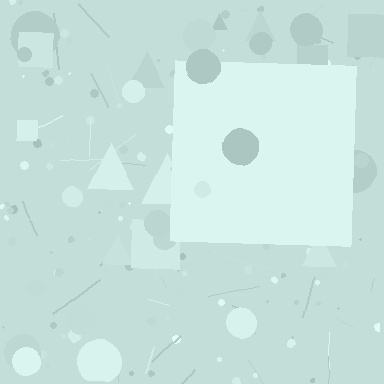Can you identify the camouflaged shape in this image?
The camouflaged shape is a square.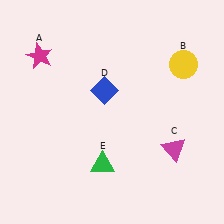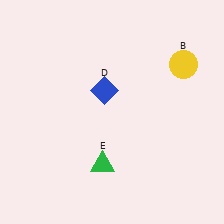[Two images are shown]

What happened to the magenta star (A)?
The magenta star (A) was removed in Image 2. It was in the top-left area of Image 1.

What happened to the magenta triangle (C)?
The magenta triangle (C) was removed in Image 2. It was in the bottom-right area of Image 1.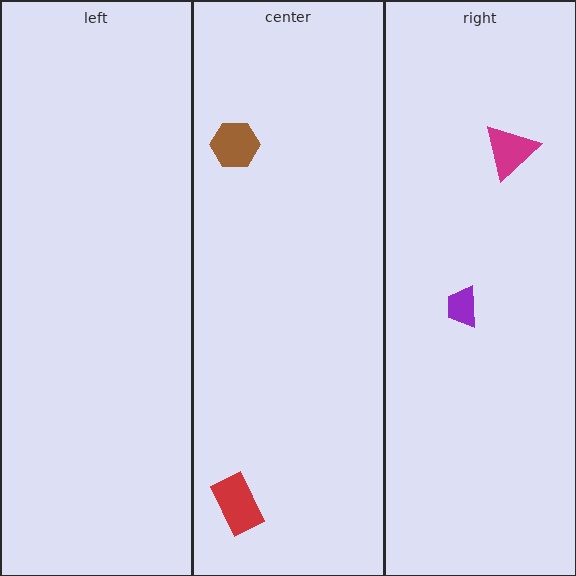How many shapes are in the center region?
2.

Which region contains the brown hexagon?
The center region.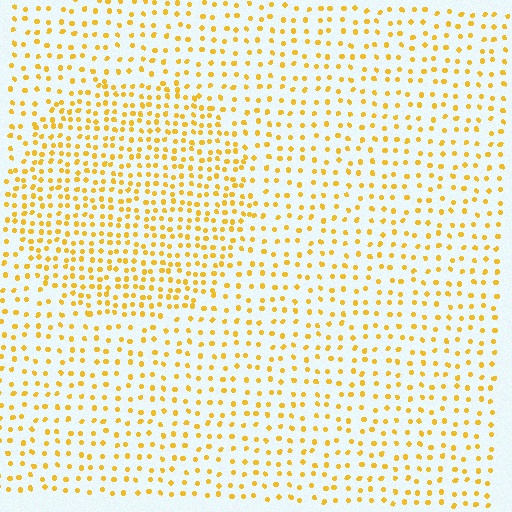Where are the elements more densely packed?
The elements are more densely packed inside the circle boundary.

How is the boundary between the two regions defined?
The boundary is defined by a change in element density (approximately 1.8x ratio). All elements are the same color, size, and shape.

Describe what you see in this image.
The image contains small yellow elements arranged at two different densities. A circle-shaped region is visible where the elements are more densely packed than the surrounding area.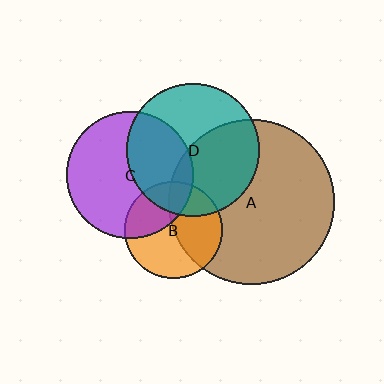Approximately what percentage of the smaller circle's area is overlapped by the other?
Approximately 40%.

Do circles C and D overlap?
Yes.